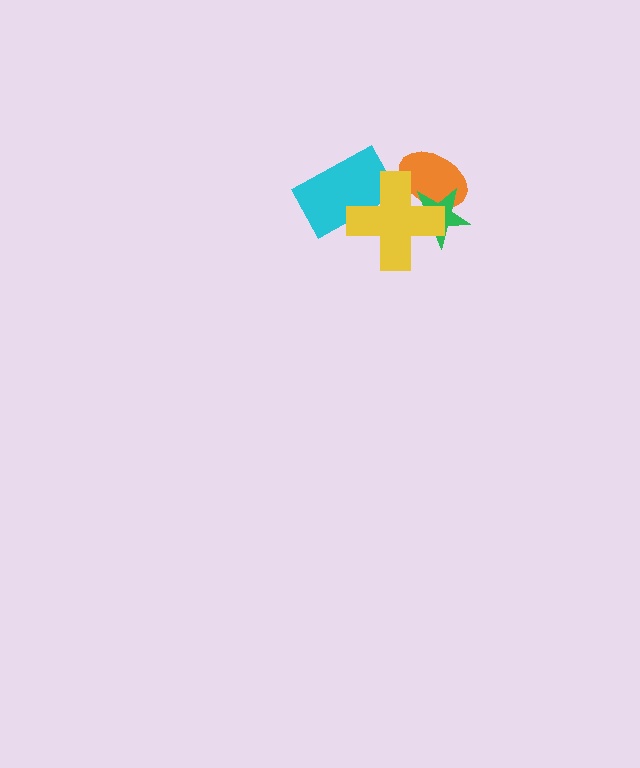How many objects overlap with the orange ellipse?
2 objects overlap with the orange ellipse.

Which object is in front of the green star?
The yellow cross is in front of the green star.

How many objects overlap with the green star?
2 objects overlap with the green star.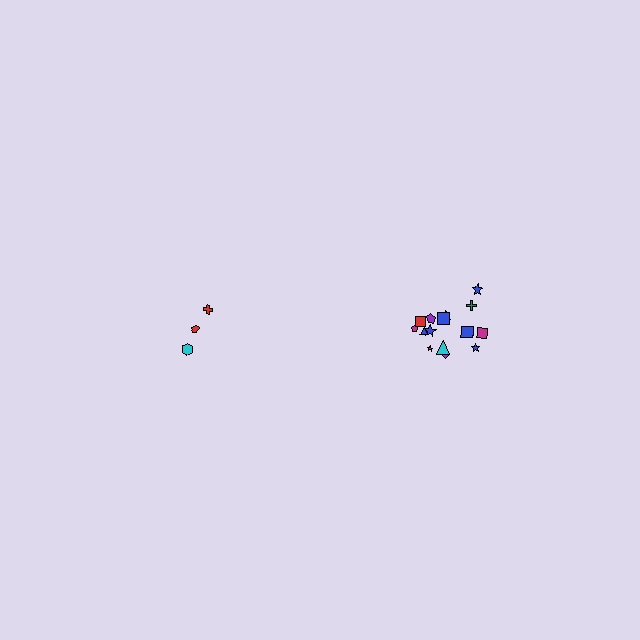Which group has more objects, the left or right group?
The right group.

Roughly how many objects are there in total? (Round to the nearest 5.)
Roughly 20 objects in total.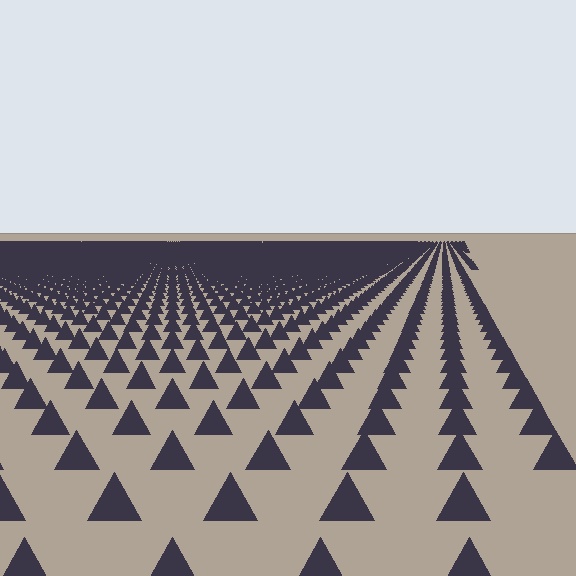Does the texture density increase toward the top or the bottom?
Density increases toward the top.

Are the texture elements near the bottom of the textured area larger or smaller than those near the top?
Larger. Near the bottom, elements are closer to the viewer and appear at a bigger on-screen size.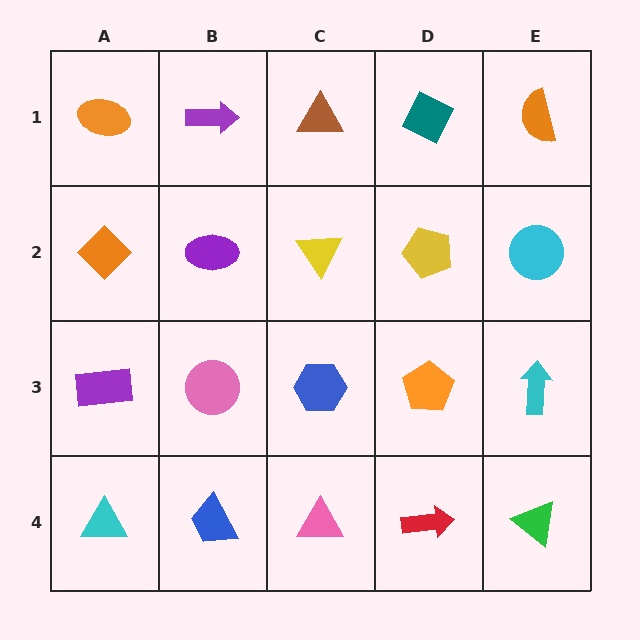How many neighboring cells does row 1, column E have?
2.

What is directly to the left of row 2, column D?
A yellow triangle.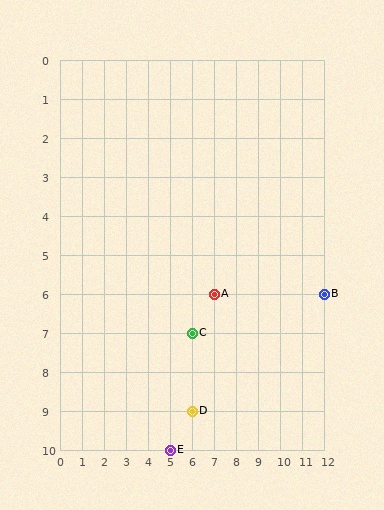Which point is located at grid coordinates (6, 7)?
Point C is at (6, 7).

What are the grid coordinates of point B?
Point B is at grid coordinates (12, 6).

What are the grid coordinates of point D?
Point D is at grid coordinates (6, 9).